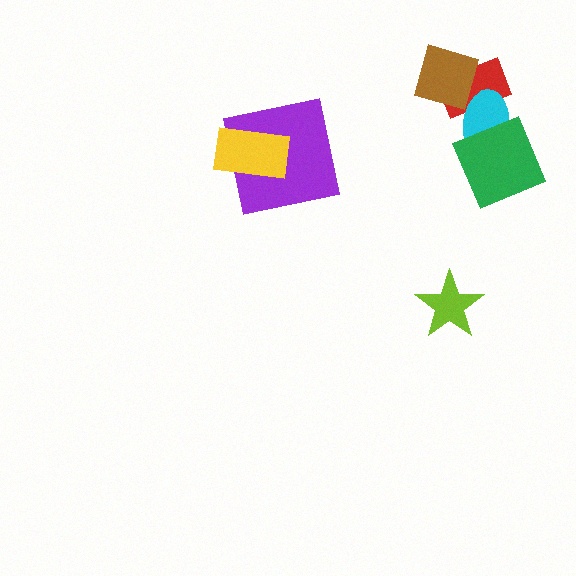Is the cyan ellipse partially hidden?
Yes, it is partially covered by another shape.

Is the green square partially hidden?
No, no other shape covers it.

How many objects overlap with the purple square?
1 object overlaps with the purple square.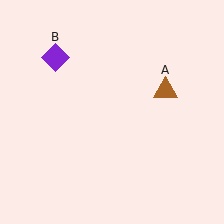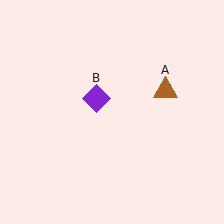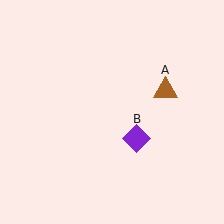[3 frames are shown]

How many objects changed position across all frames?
1 object changed position: purple diamond (object B).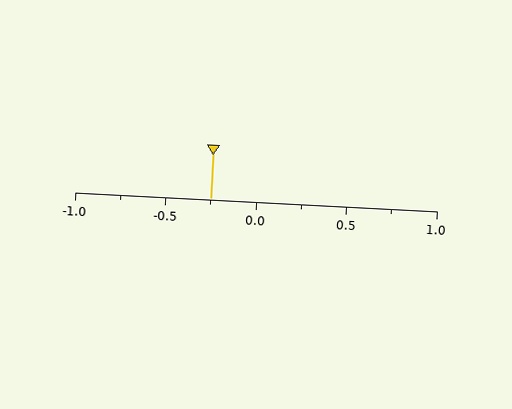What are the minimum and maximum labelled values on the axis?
The axis runs from -1.0 to 1.0.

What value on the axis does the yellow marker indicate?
The marker indicates approximately -0.25.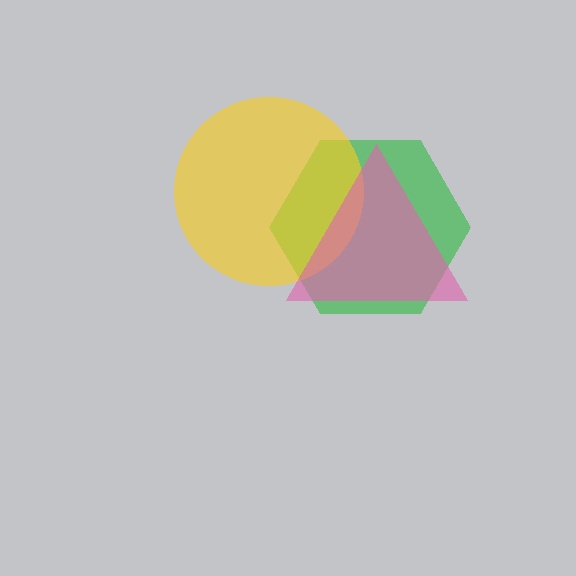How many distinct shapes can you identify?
There are 3 distinct shapes: a green hexagon, a yellow circle, a pink triangle.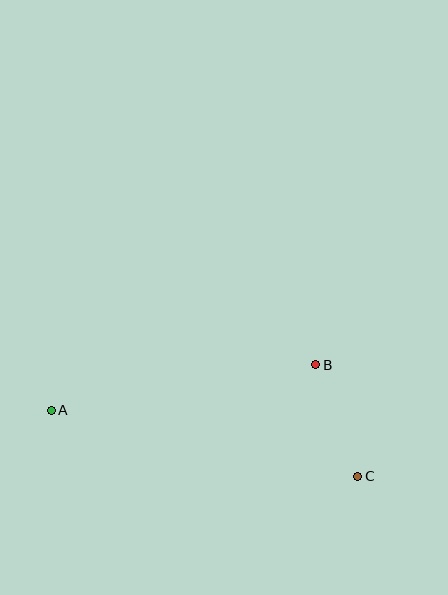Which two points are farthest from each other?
Points A and C are farthest from each other.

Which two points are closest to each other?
Points B and C are closest to each other.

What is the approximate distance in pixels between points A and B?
The distance between A and B is approximately 268 pixels.